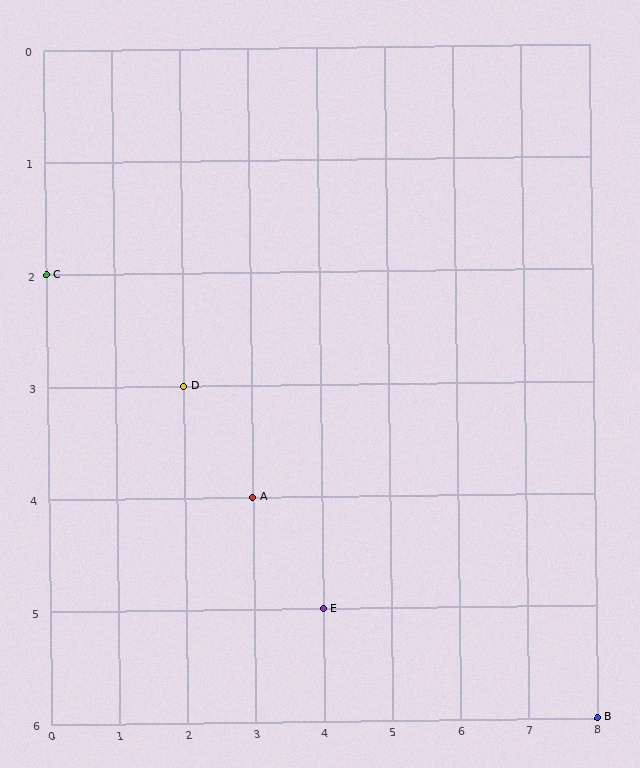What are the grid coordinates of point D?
Point D is at grid coordinates (2, 3).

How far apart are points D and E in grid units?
Points D and E are 2 columns and 2 rows apart (about 2.8 grid units diagonally).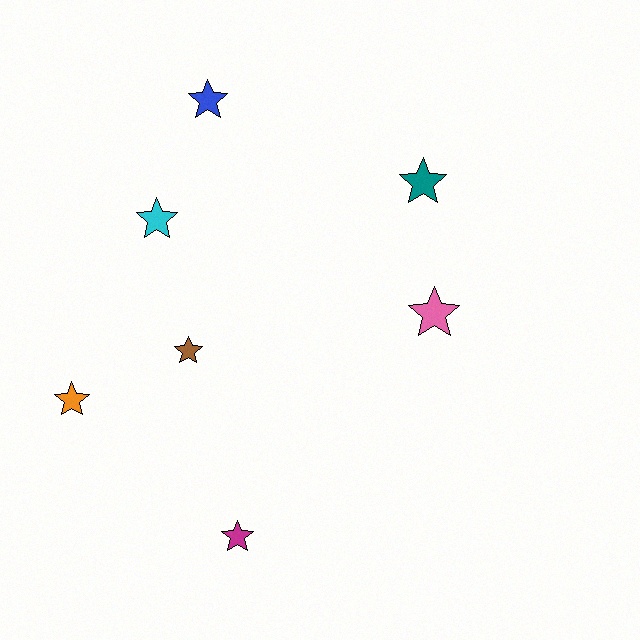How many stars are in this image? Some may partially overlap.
There are 7 stars.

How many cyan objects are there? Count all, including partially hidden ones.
There is 1 cyan object.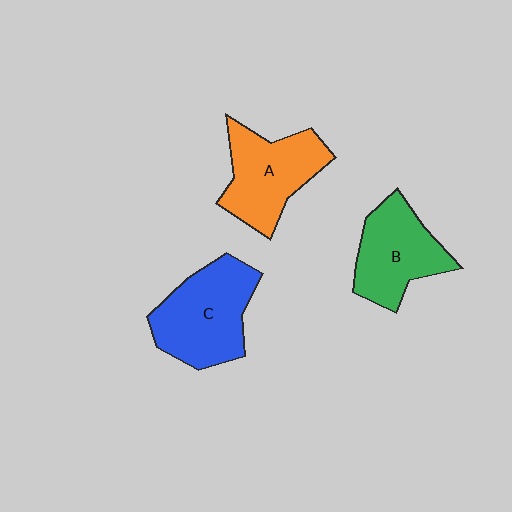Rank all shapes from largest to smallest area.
From largest to smallest: C (blue), A (orange), B (green).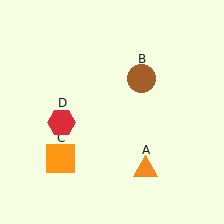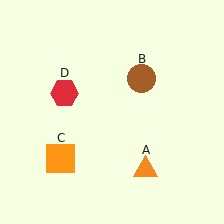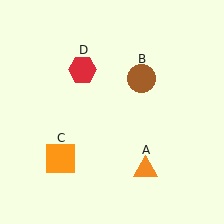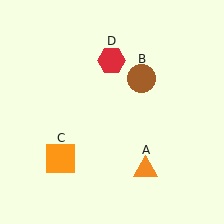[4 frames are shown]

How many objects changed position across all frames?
1 object changed position: red hexagon (object D).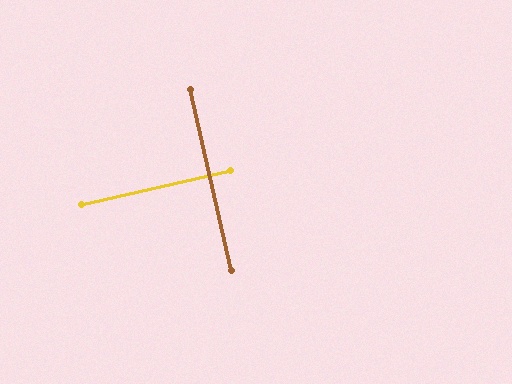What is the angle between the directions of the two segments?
Approximately 90 degrees.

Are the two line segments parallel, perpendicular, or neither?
Perpendicular — they meet at approximately 90°.